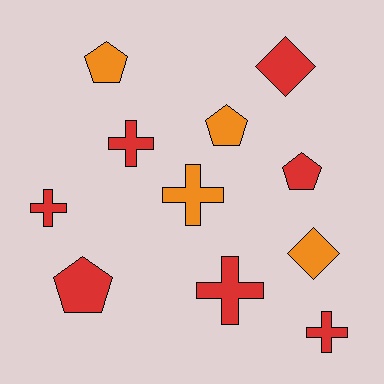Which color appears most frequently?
Red, with 7 objects.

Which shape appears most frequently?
Cross, with 5 objects.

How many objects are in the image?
There are 11 objects.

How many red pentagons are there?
There are 2 red pentagons.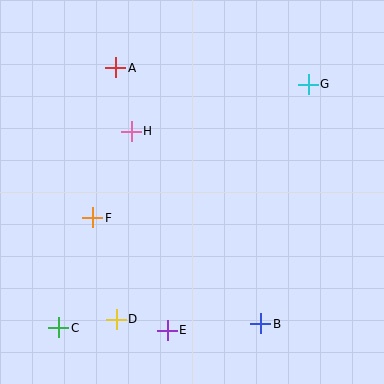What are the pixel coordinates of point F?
Point F is at (93, 218).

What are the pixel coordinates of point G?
Point G is at (308, 84).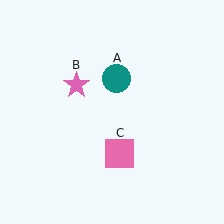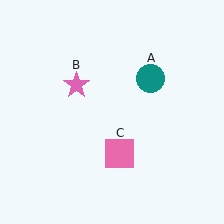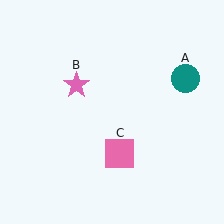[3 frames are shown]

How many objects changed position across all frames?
1 object changed position: teal circle (object A).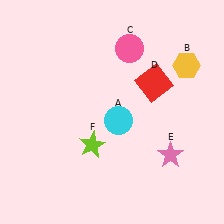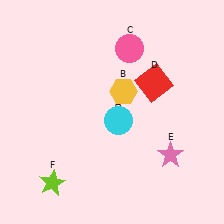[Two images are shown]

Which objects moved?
The objects that moved are: the yellow hexagon (B), the lime star (F).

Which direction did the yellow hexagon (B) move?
The yellow hexagon (B) moved left.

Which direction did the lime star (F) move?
The lime star (F) moved left.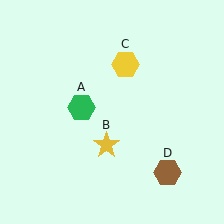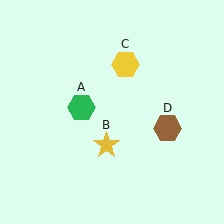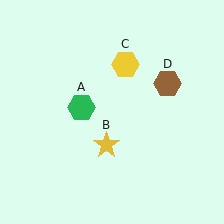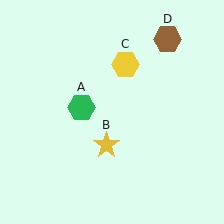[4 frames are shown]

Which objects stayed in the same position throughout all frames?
Green hexagon (object A) and yellow star (object B) and yellow hexagon (object C) remained stationary.